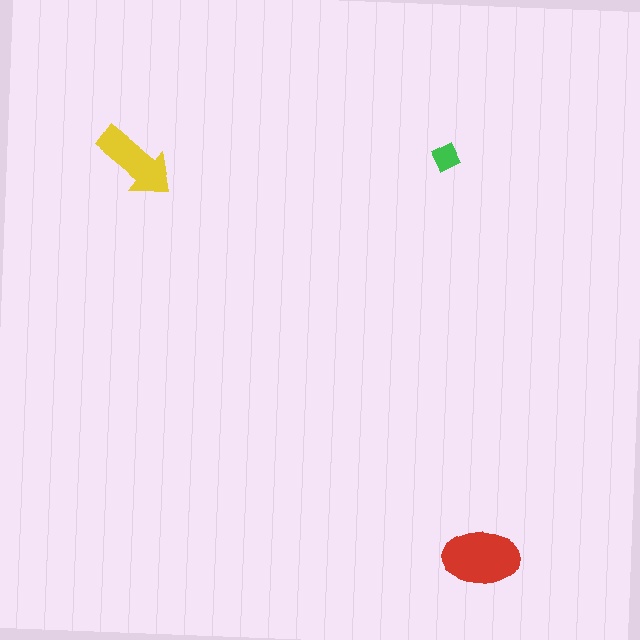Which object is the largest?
The red ellipse.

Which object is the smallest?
The green diamond.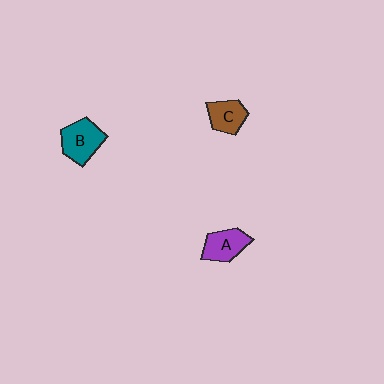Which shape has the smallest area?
Shape C (brown).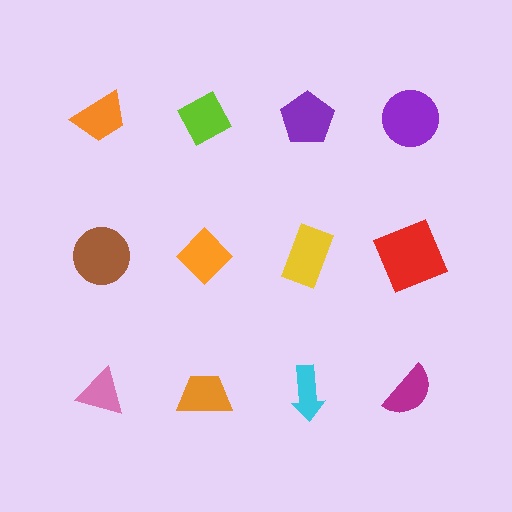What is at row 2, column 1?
A brown circle.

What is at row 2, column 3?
A yellow rectangle.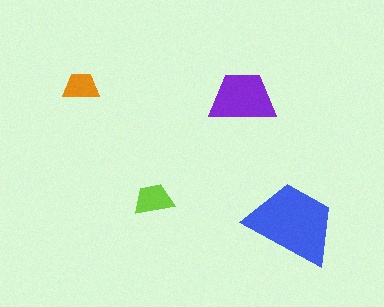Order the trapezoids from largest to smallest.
the blue one, the purple one, the lime one, the orange one.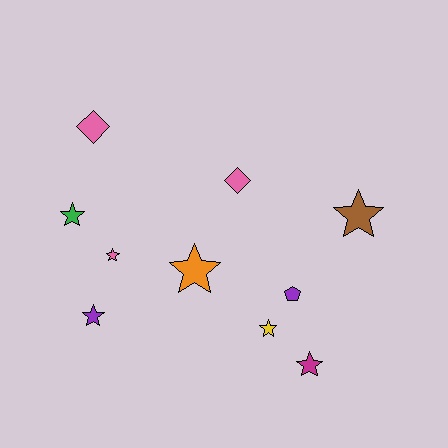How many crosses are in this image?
There are no crosses.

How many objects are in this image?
There are 10 objects.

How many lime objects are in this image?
There are no lime objects.